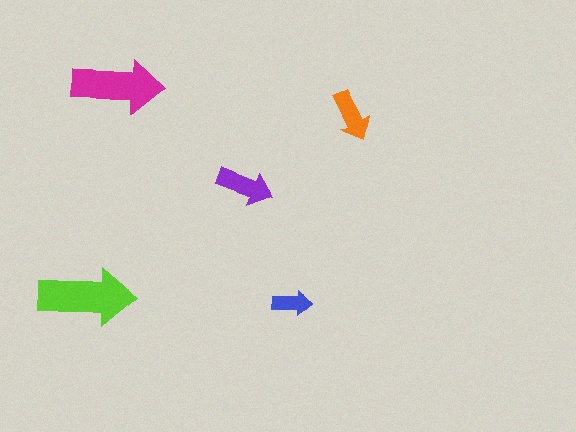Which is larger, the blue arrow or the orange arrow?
The orange one.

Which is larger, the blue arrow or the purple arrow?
The purple one.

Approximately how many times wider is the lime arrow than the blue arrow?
About 2.5 times wider.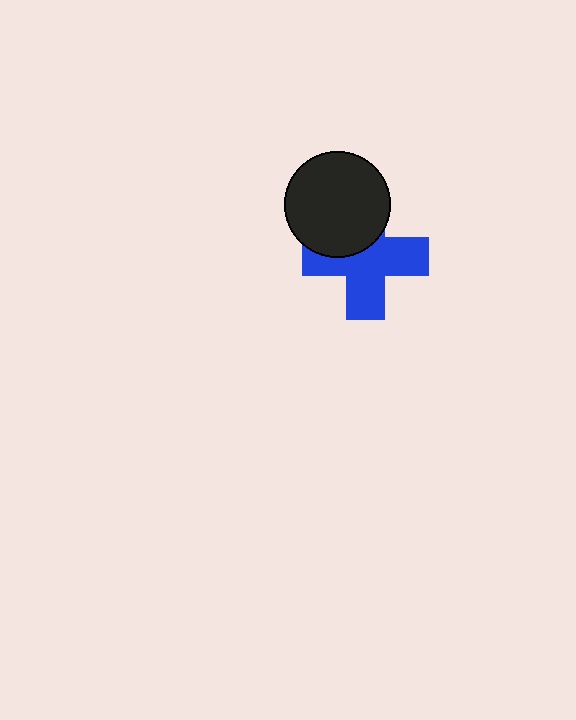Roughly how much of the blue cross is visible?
Most of it is visible (roughly 65%).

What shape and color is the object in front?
The object in front is a black circle.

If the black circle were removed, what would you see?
You would see the complete blue cross.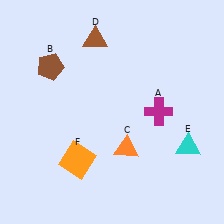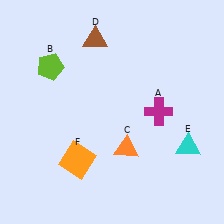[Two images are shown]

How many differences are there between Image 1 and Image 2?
There is 1 difference between the two images.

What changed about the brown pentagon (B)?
In Image 1, B is brown. In Image 2, it changed to lime.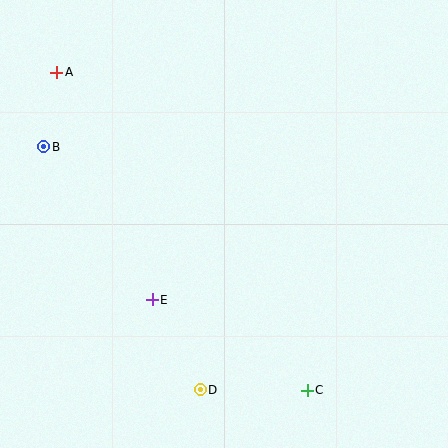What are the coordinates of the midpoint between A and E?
The midpoint between A and E is at (104, 186).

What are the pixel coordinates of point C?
Point C is at (307, 390).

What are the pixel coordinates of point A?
Point A is at (57, 72).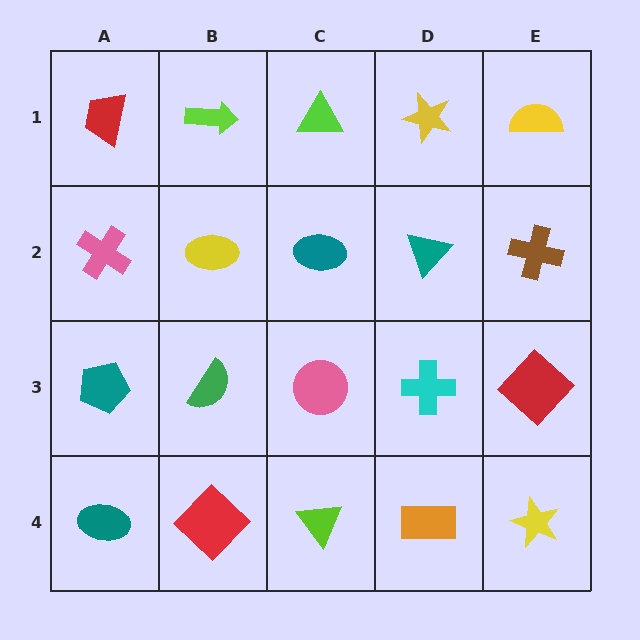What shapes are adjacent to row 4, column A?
A teal pentagon (row 3, column A), a red diamond (row 4, column B).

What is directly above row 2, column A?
A red trapezoid.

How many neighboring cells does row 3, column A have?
3.